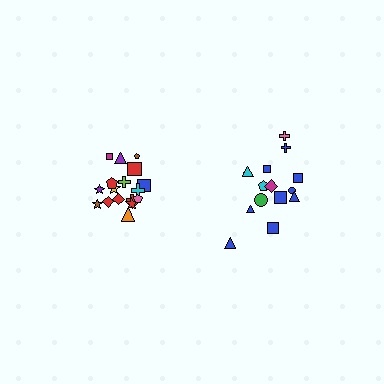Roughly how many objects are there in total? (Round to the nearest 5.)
Roughly 35 objects in total.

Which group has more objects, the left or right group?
The left group.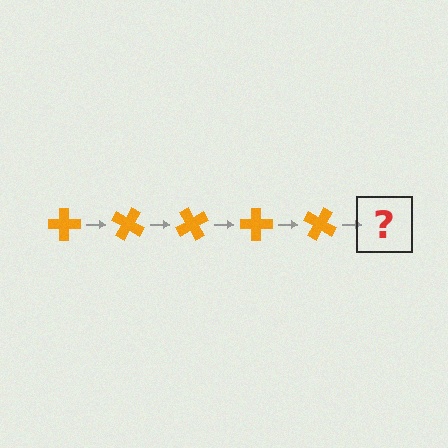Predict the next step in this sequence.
The next step is an orange cross rotated 150 degrees.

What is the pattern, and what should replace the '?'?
The pattern is that the cross rotates 30 degrees each step. The '?' should be an orange cross rotated 150 degrees.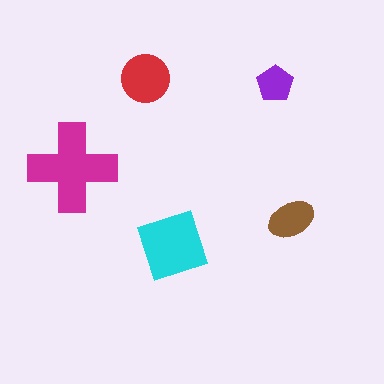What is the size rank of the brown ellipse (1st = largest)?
4th.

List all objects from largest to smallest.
The magenta cross, the cyan diamond, the red circle, the brown ellipse, the purple pentagon.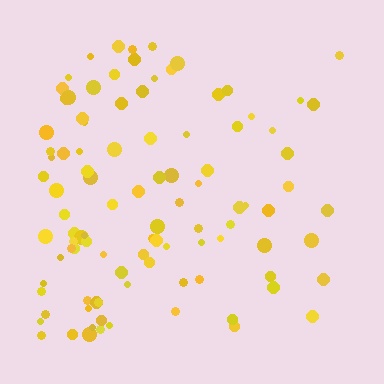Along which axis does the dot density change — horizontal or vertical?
Horizontal.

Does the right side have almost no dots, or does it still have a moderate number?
Still a moderate number, just noticeably fewer than the left.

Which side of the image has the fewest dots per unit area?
The right.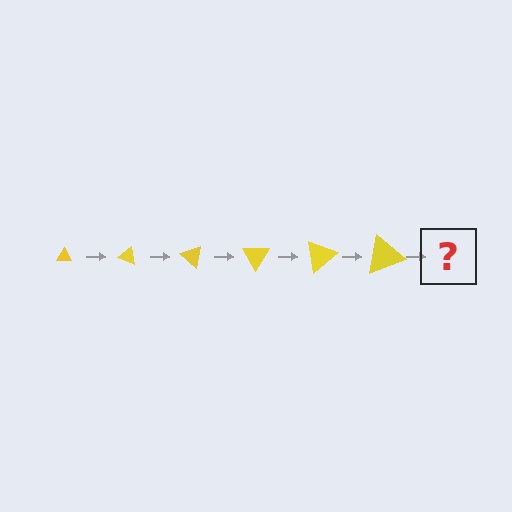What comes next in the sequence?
The next element should be a triangle, larger than the previous one and rotated 120 degrees from the start.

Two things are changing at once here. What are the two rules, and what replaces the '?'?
The two rules are that the triangle grows larger each step and it rotates 20 degrees each step. The '?' should be a triangle, larger than the previous one and rotated 120 degrees from the start.